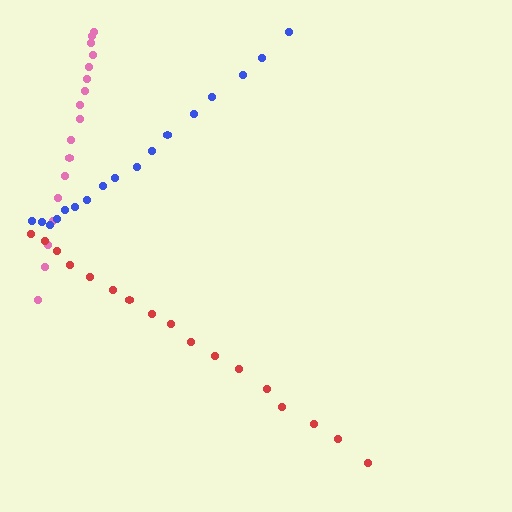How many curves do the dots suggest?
There are 3 distinct paths.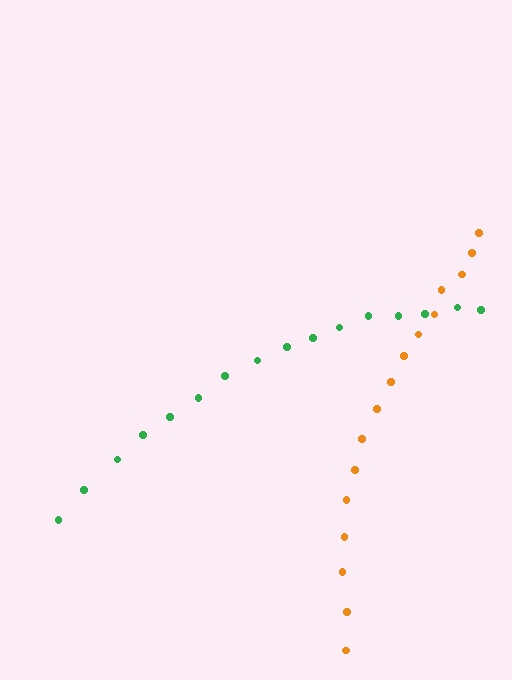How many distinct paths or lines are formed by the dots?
There are 2 distinct paths.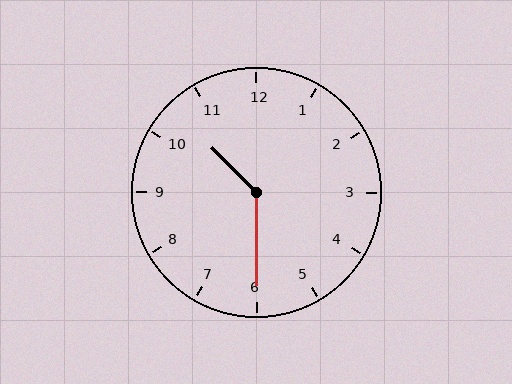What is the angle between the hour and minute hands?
Approximately 135 degrees.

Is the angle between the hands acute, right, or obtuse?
It is obtuse.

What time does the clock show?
10:30.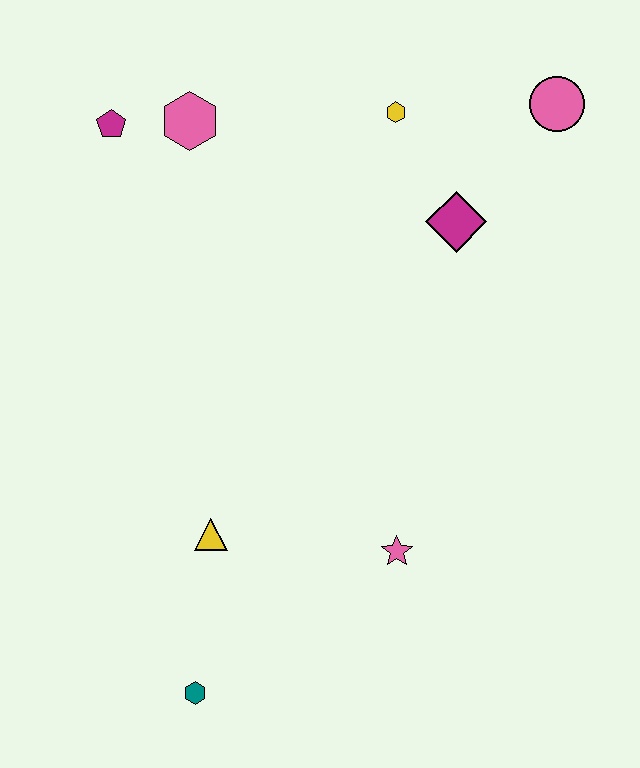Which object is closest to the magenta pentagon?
The pink hexagon is closest to the magenta pentagon.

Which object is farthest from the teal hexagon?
The pink circle is farthest from the teal hexagon.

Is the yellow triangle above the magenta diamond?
No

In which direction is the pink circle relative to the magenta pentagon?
The pink circle is to the right of the magenta pentagon.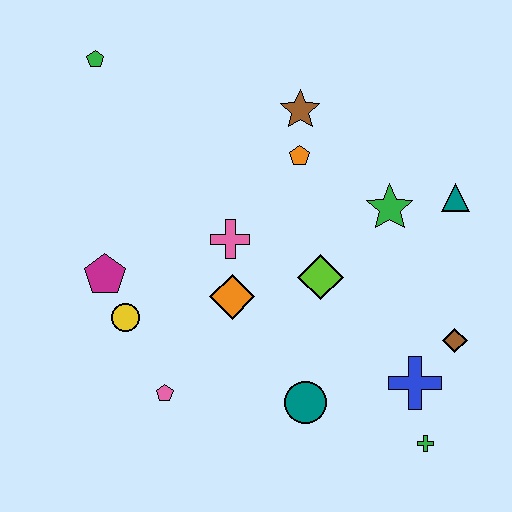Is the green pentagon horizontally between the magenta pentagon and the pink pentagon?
No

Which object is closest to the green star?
The teal triangle is closest to the green star.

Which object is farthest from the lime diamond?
The green pentagon is farthest from the lime diamond.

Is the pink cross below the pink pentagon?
No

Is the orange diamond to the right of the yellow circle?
Yes